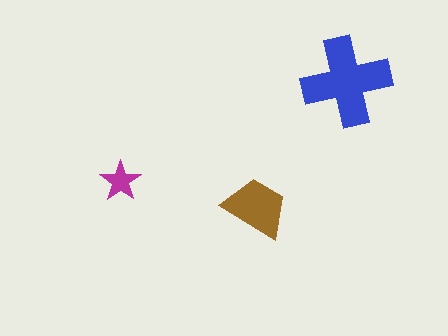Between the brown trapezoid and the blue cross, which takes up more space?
The blue cross.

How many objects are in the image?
There are 3 objects in the image.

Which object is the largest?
The blue cross.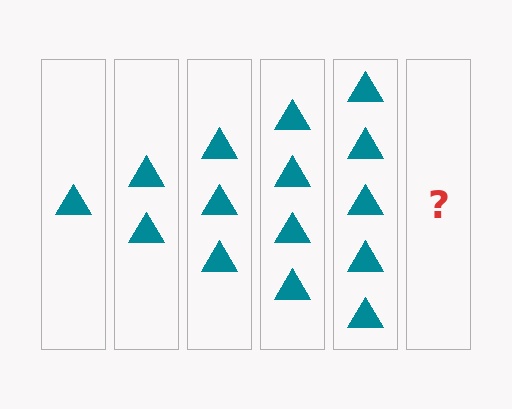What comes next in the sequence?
The next element should be 6 triangles.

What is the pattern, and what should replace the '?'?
The pattern is that each step adds one more triangle. The '?' should be 6 triangles.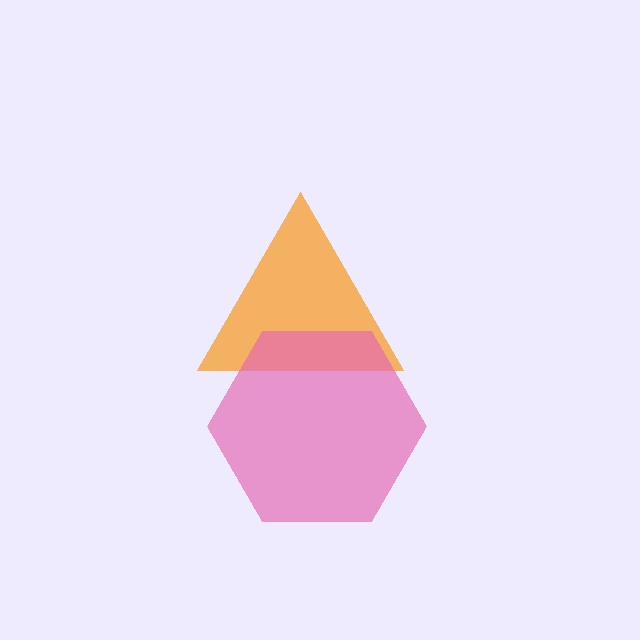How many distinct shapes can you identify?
There are 2 distinct shapes: an orange triangle, a pink hexagon.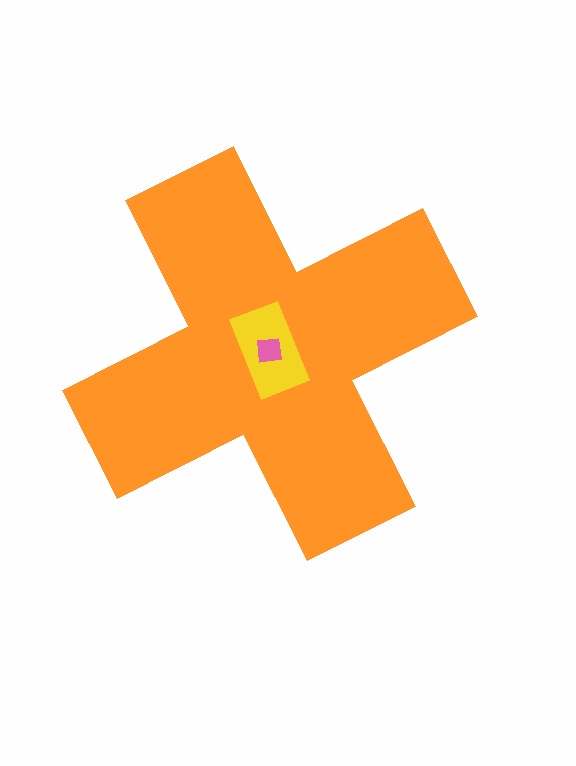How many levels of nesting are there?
3.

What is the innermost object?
The pink square.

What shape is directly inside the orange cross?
The yellow rectangle.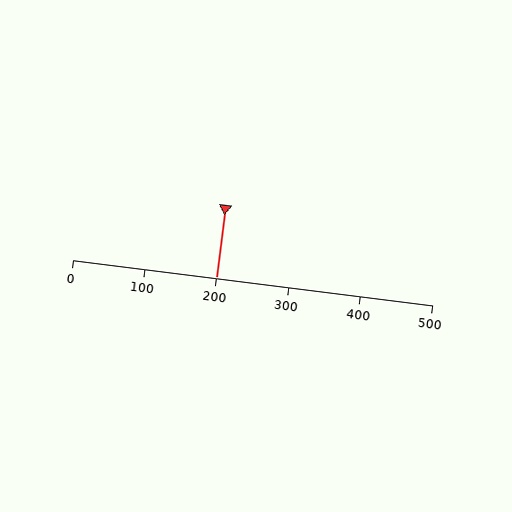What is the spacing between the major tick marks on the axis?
The major ticks are spaced 100 apart.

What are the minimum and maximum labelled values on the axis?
The axis runs from 0 to 500.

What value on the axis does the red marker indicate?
The marker indicates approximately 200.